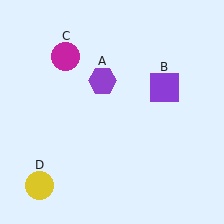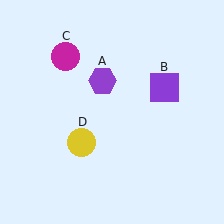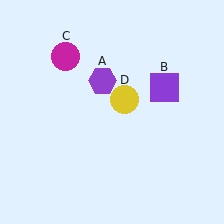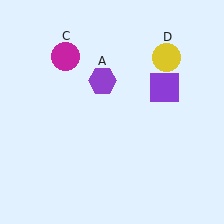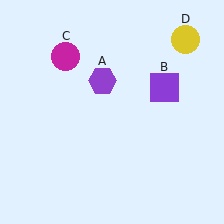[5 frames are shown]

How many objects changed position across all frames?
1 object changed position: yellow circle (object D).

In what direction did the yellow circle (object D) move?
The yellow circle (object D) moved up and to the right.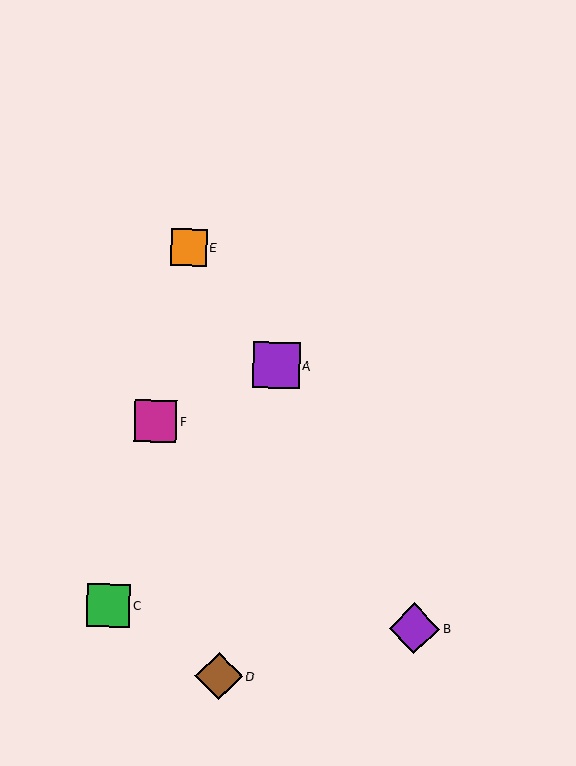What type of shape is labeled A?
Shape A is a purple square.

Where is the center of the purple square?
The center of the purple square is at (277, 365).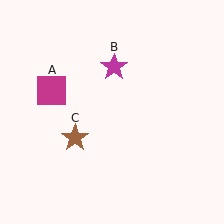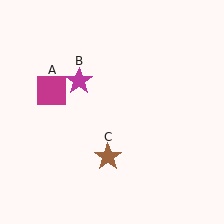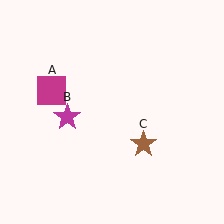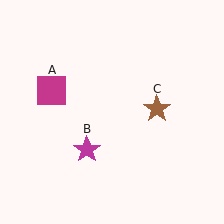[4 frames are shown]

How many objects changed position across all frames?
2 objects changed position: magenta star (object B), brown star (object C).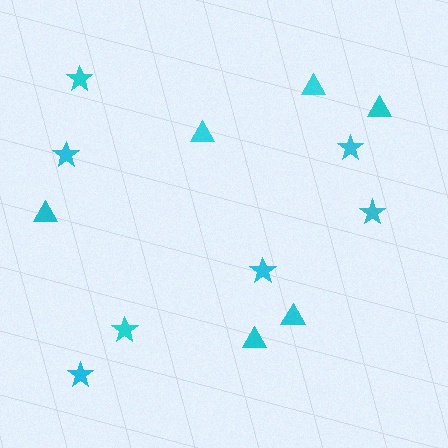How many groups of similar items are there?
There are 2 groups: one group of stars (7) and one group of triangles (6).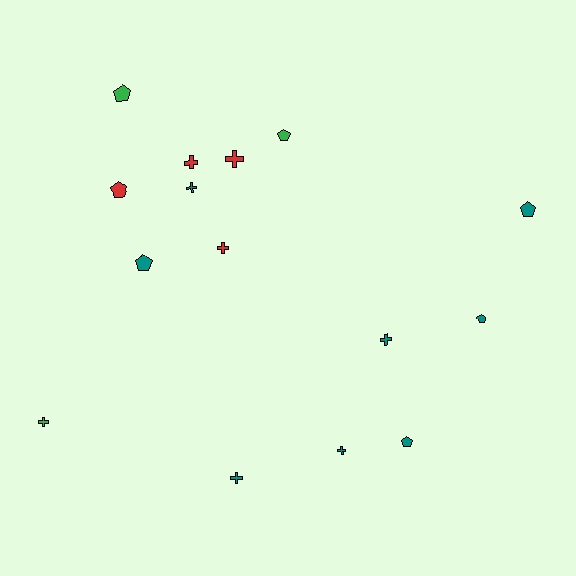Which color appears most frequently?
Teal, with 8 objects.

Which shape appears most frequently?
Cross, with 8 objects.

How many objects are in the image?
There are 15 objects.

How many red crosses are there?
There are 3 red crosses.